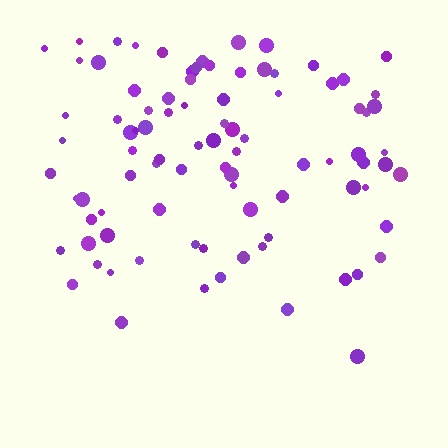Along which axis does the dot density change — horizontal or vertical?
Vertical.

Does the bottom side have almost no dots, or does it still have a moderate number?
Still a moderate number, just noticeably fewer than the top.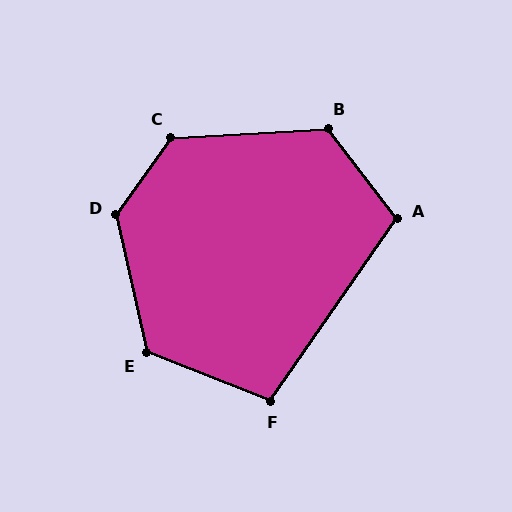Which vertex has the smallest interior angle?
F, at approximately 103 degrees.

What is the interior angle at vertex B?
Approximately 124 degrees (obtuse).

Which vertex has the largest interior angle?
D, at approximately 132 degrees.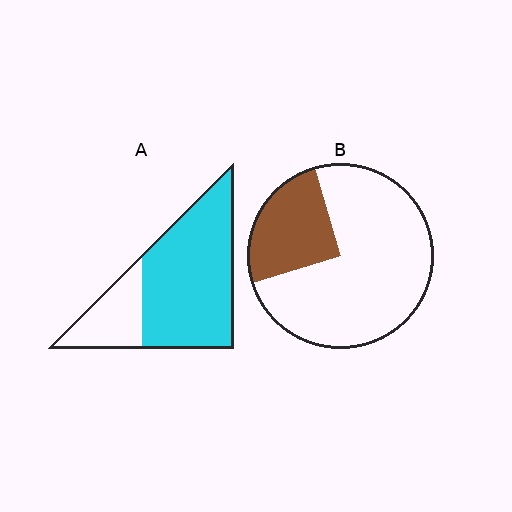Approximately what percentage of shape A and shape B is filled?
A is approximately 75% and B is approximately 25%.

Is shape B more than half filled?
No.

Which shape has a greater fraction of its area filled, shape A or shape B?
Shape A.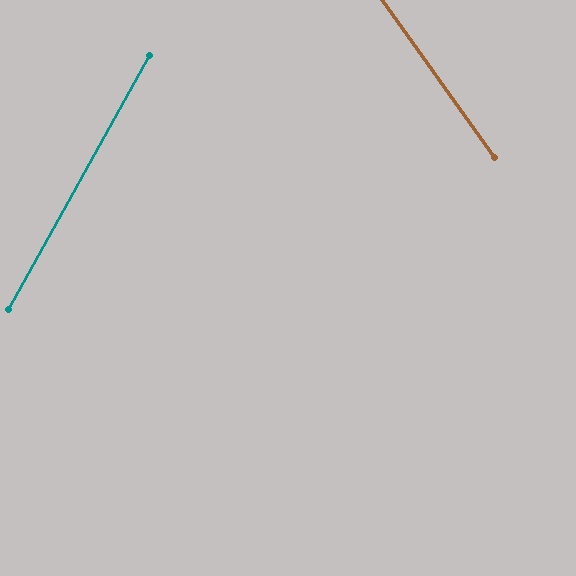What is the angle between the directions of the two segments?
Approximately 64 degrees.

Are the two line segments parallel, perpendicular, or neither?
Neither parallel nor perpendicular — they differ by about 64°.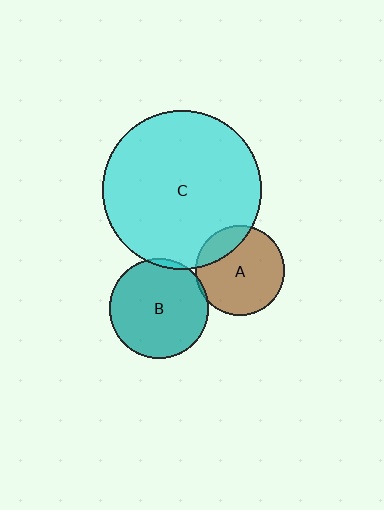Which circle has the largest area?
Circle C (cyan).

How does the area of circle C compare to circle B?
Approximately 2.6 times.